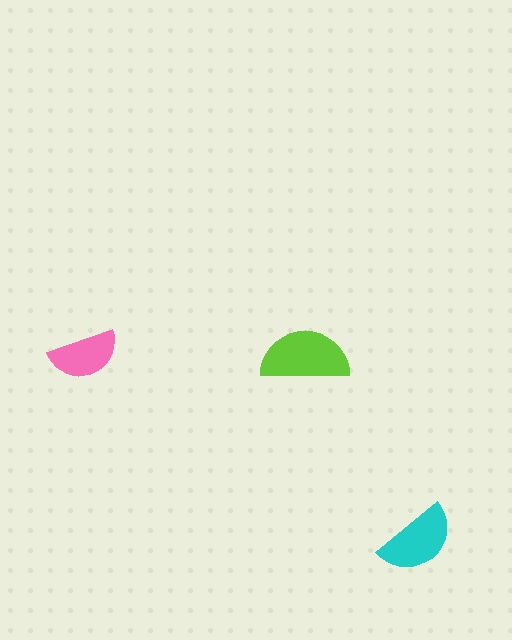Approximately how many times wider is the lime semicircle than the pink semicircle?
About 1.5 times wider.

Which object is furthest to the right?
The cyan semicircle is rightmost.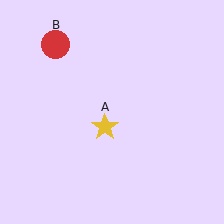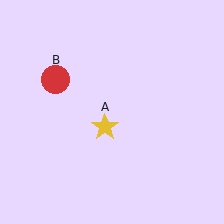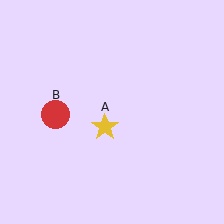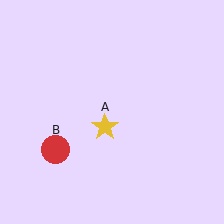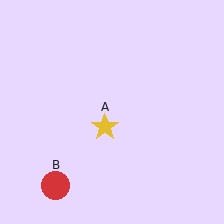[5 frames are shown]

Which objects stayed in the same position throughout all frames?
Yellow star (object A) remained stationary.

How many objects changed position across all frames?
1 object changed position: red circle (object B).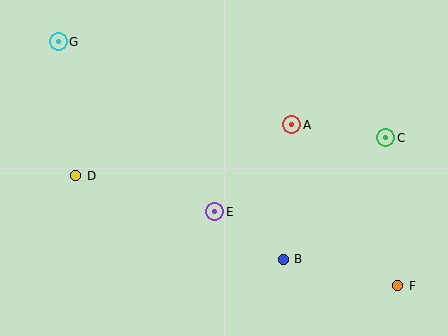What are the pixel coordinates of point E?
Point E is at (215, 212).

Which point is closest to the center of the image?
Point E at (215, 212) is closest to the center.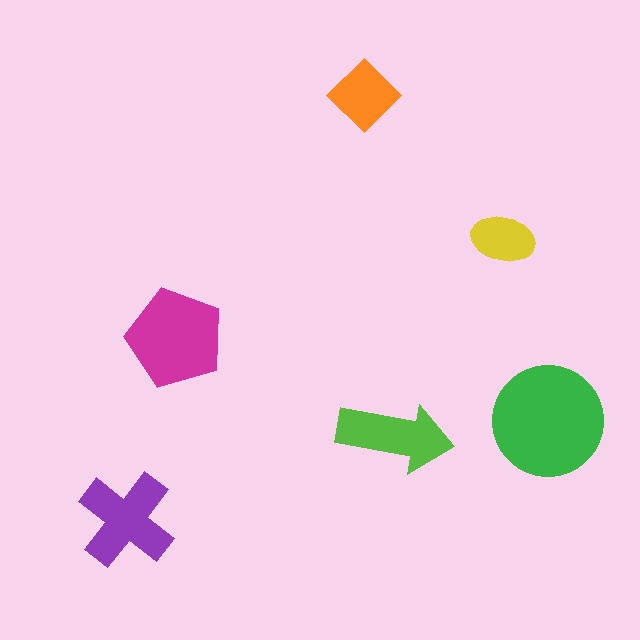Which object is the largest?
The green circle.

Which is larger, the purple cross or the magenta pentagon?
The magenta pentagon.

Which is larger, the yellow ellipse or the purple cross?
The purple cross.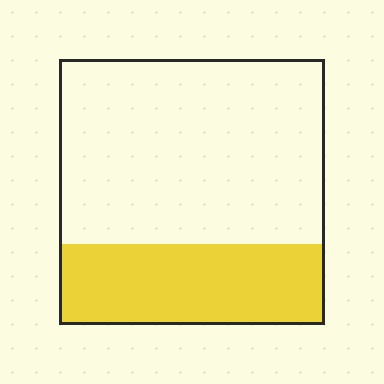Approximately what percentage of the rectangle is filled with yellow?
Approximately 30%.